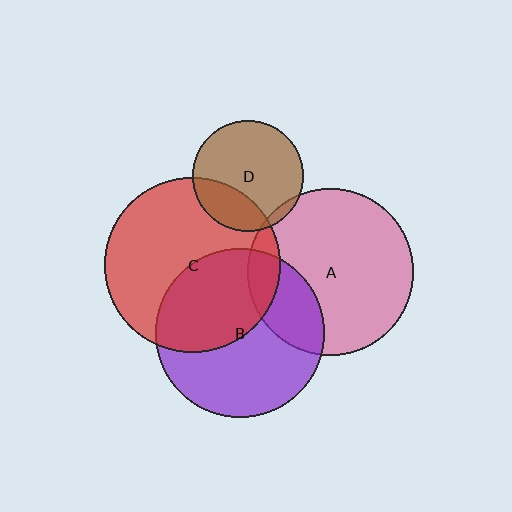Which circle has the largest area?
Circle C (red).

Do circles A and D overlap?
Yes.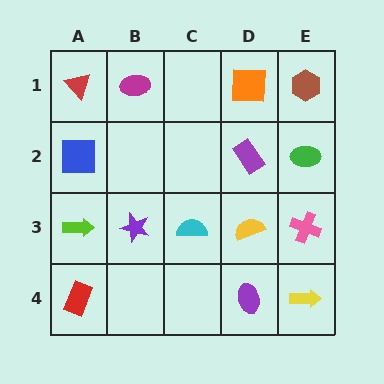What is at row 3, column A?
A lime arrow.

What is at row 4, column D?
A purple ellipse.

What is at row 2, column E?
A green ellipse.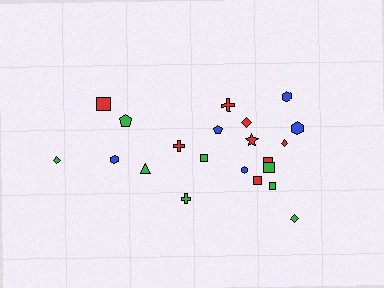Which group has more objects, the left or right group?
The right group.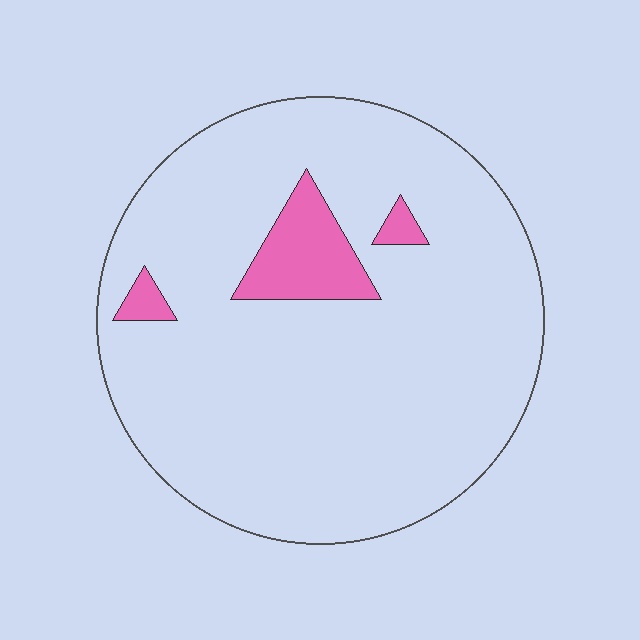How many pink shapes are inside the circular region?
3.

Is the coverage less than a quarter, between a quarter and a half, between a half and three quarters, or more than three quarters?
Less than a quarter.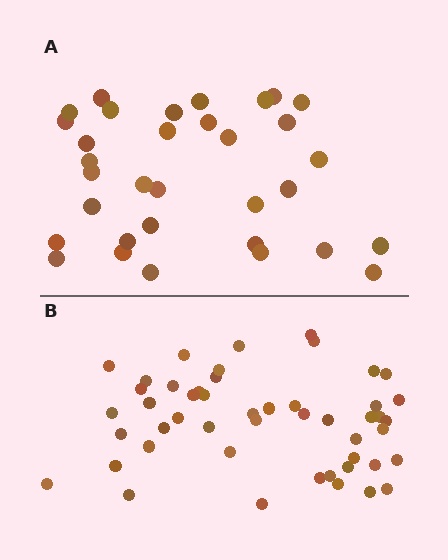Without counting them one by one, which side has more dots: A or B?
Region B (the bottom region) has more dots.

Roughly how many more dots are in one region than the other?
Region B has approximately 15 more dots than region A.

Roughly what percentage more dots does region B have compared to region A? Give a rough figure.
About 50% more.